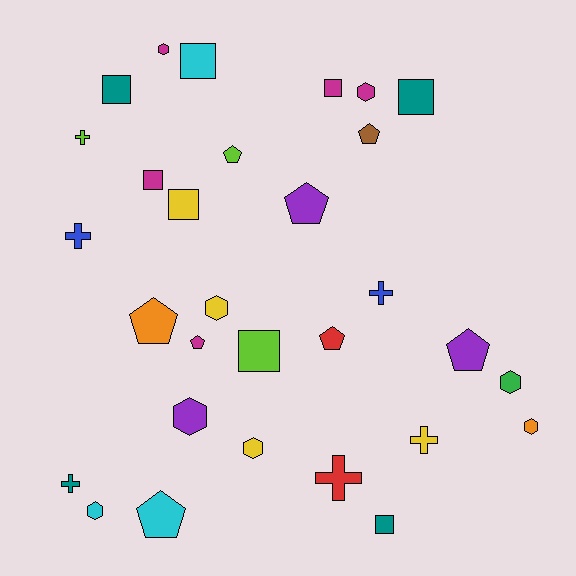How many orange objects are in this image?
There are 2 orange objects.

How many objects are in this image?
There are 30 objects.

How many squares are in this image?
There are 8 squares.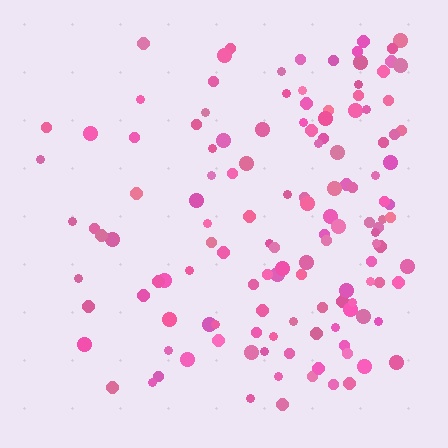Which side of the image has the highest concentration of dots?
The right.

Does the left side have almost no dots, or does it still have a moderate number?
Still a moderate number, just noticeably fewer than the right.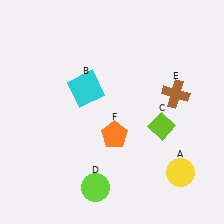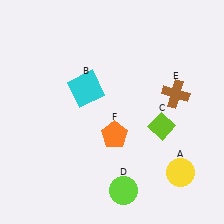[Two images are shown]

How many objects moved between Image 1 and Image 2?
1 object moved between the two images.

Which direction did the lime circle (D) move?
The lime circle (D) moved right.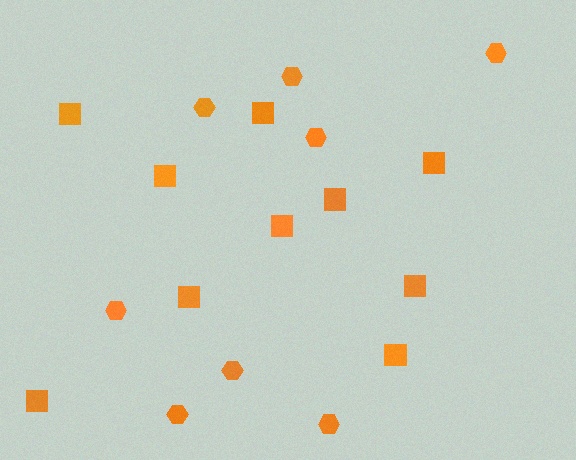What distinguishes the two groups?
There are 2 groups: one group of hexagons (8) and one group of squares (10).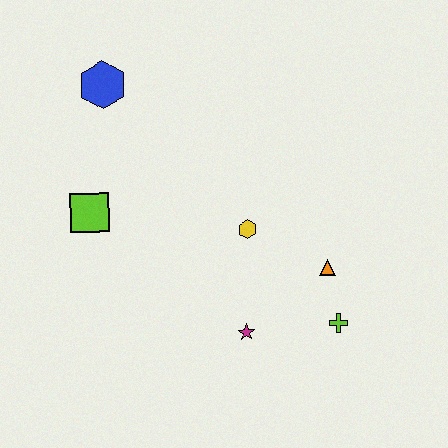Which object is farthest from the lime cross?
The blue hexagon is farthest from the lime cross.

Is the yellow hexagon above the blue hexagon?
No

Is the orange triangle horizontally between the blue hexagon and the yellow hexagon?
No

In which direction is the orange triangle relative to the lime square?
The orange triangle is to the right of the lime square.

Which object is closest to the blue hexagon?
The lime square is closest to the blue hexagon.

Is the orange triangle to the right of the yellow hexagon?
Yes